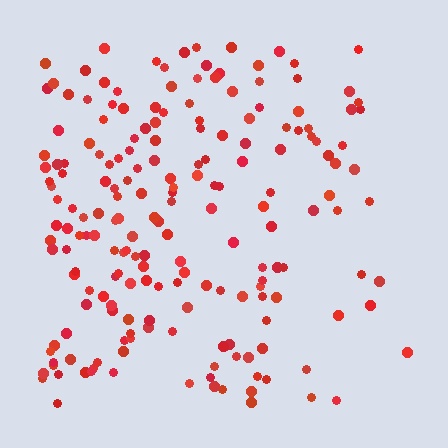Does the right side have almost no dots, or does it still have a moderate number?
Still a moderate number, just noticeably fewer than the left.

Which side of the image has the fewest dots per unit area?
The right.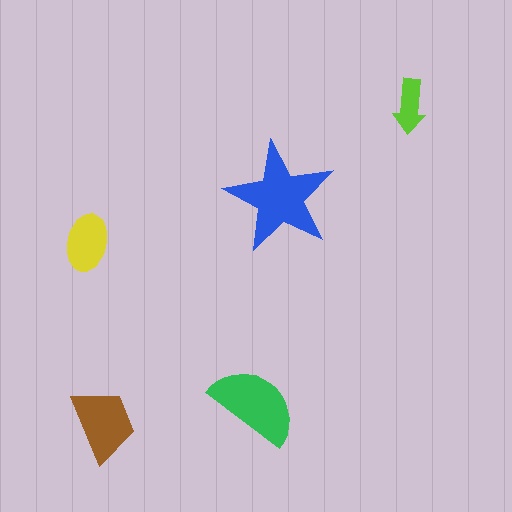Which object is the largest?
The blue star.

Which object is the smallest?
The lime arrow.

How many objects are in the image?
There are 5 objects in the image.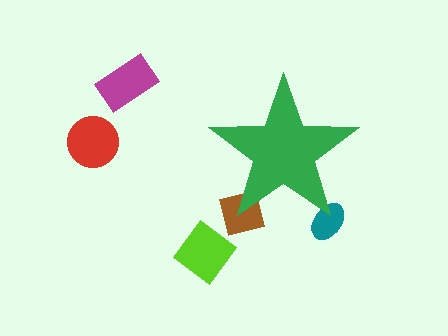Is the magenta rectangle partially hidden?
No, the magenta rectangle is fully visible.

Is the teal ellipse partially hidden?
Yes, the teal ellipse is partially hidden behind the green star.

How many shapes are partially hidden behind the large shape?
2 shapes are partially hidden.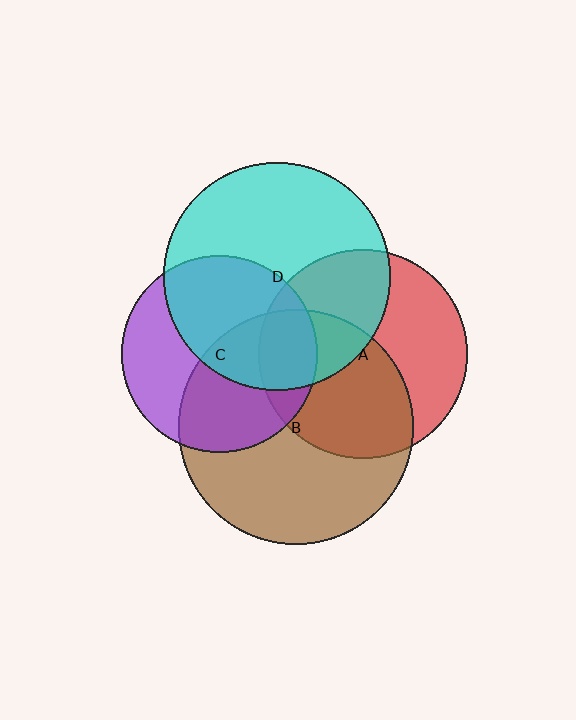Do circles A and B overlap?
Yes.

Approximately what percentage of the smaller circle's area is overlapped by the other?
Approximately 50%.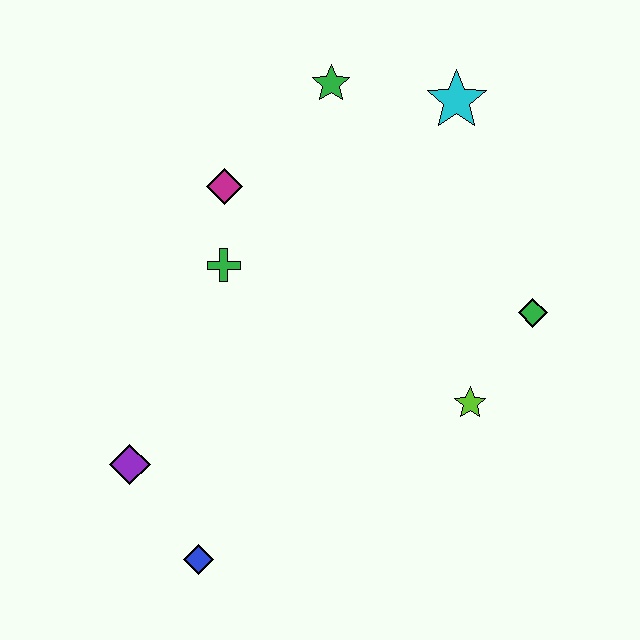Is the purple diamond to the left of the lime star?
Yes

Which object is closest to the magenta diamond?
The green cross is closest to the magenta diamond.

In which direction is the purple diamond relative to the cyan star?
The purple diamond is below the cyan star.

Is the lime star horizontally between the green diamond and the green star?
Yes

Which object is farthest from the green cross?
The green diamond is farthest from the green cross.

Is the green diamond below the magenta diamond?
Yes